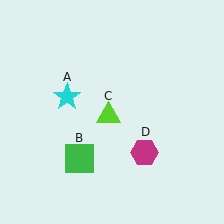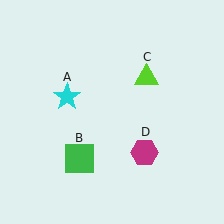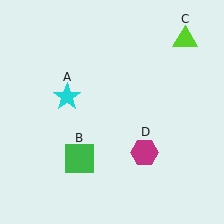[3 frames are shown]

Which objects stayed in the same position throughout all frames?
Cyan star (object A) and green square (object B) and magenta hexagon (object D) remained stationary.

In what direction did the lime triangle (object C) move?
The lime triangle (object C) moved up and to the right.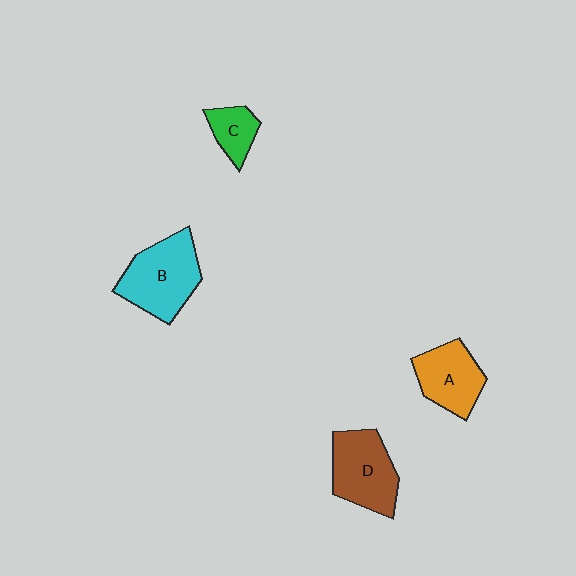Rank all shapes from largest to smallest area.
From largest to smallest: B (cyan), D (brown), A (orange), C (green).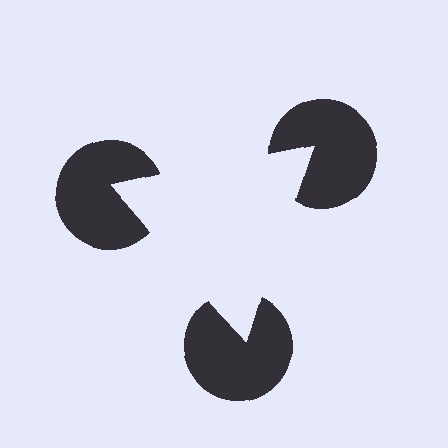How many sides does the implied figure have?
3 sides.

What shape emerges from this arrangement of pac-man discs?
An illusory triangle — its edges are inferred from the aligned wedge cuts in the pac-man discs, not physically drawn.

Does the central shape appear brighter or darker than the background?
It typically appears slightly brighter than the background, even though no actual brightness change is drawn.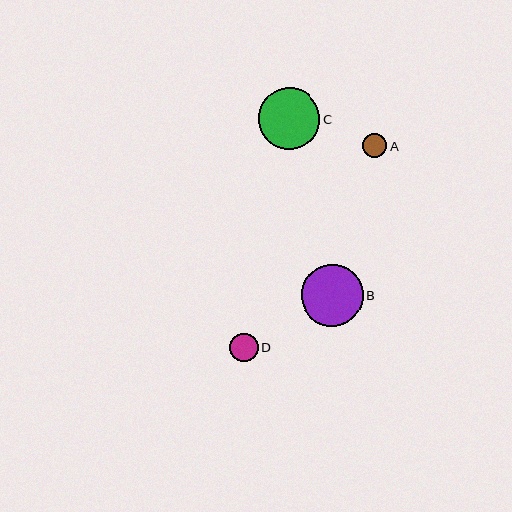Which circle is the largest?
Circle C is the largest with a size of approximately 61 pixels.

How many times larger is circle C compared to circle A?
Circle C is approximately 2.6 times the size of circle A.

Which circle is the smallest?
Circle A is the smallest with a size of approximately 24 pixels.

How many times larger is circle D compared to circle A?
Circle D is approximately 1.2 times the size of circle A.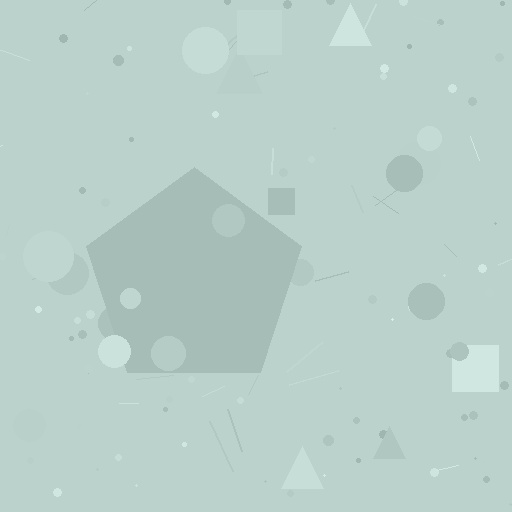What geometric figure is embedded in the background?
A pentagon is embedded in the background.